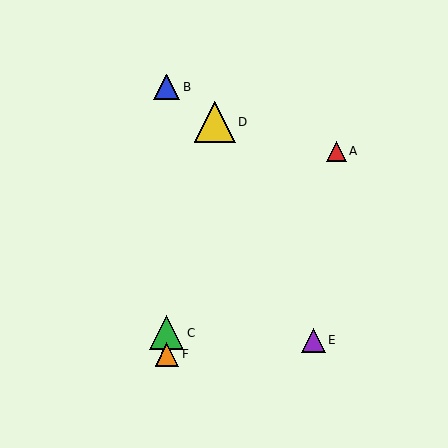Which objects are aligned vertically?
Objects B, C, F are aligned vertically.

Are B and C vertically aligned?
Yes, both are at x≈167.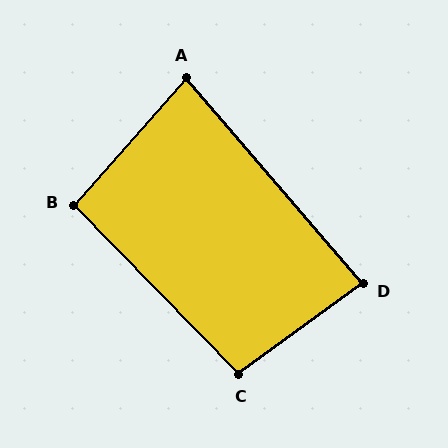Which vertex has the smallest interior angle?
A, at approximately 82 degrees.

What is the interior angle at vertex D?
Approximately 86 degrees (approximately right).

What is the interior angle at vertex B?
Approximately 94 degrees (approximately right).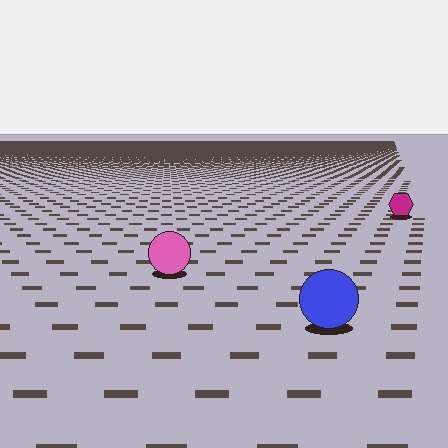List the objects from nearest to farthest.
From nearest to farthest: the blue circle, the pink circle, the magenta hexagon.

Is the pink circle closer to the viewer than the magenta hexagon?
Yes. The pink circle is closer — you can tell from the texture gradient: the ground texture is coarser near it.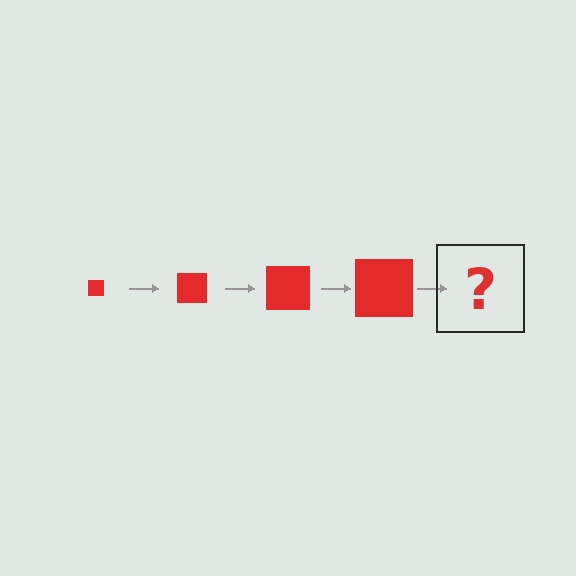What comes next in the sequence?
The next element should be a red square, larger than the previous one.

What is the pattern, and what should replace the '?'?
The pattern is that the square gets progressively larger each step. The '?' should be a red square, larger than the previous one.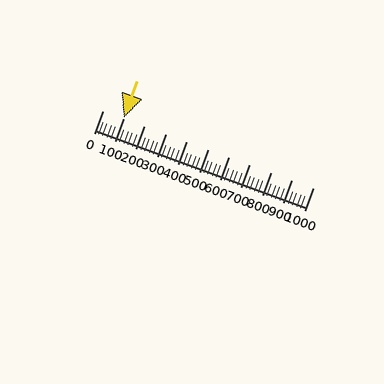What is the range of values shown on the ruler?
The ruler shows values from 0 to 1000.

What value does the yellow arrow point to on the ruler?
The yellow arrow points to approximately 100.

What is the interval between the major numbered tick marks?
The major tick marks are spaced 100 units apart.